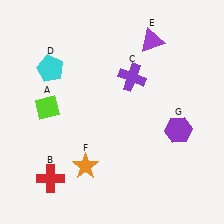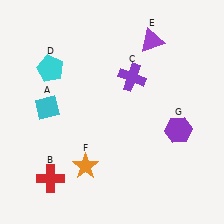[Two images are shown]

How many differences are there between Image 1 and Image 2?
There is 1 difference between the two images.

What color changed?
The diamond (A) changed from lime in Image 1 to cyan in Image 2.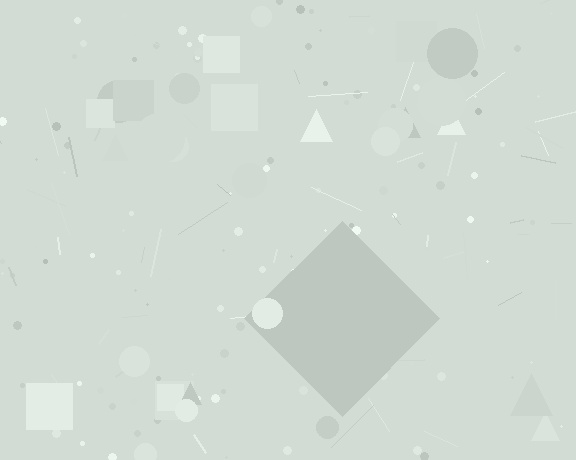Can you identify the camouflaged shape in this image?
The camouflaged shape is a diamond.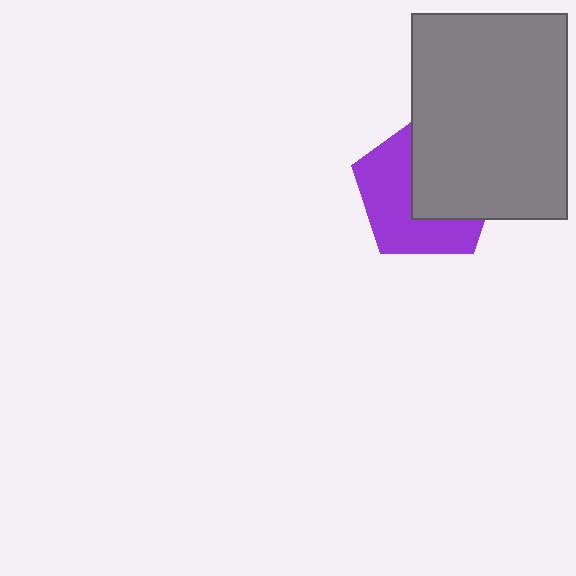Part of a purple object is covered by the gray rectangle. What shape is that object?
It is a pentagon.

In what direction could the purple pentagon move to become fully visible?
The purple pentagon could move left. That would shift it out from behind the gray rectangle entirely.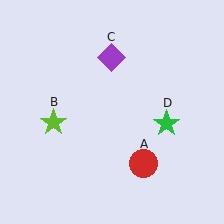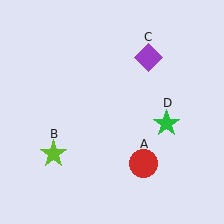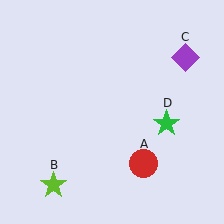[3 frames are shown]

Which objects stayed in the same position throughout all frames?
Red circle (object A) and green star (object D) remained stationary.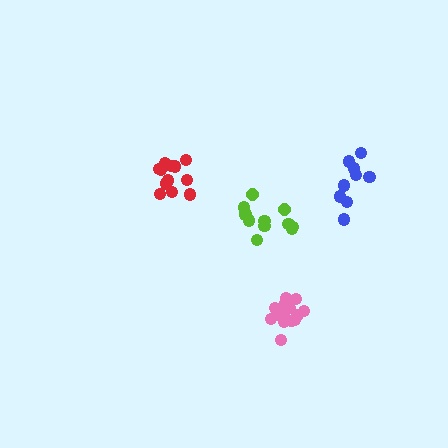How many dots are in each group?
Group 1: 15 dots, Group 2: 12 dots, Group 3: 12 dots, Group 4: 9 dots (48 total).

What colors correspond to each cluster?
The clusters are colored: pink, red, lime, blue.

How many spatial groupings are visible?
There are 4 spatial groupings.